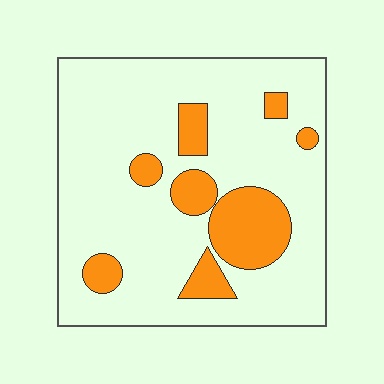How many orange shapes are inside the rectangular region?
8.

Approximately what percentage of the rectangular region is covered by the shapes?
Approximately 20%.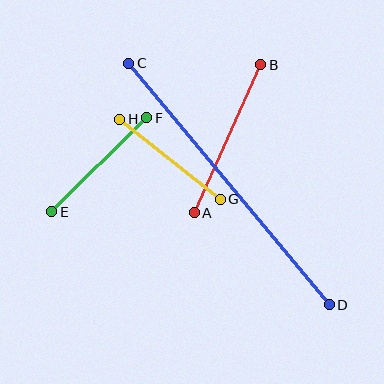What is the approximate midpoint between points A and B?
The midpoint is at approximately (227, 139) pixels.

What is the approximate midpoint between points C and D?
The midpoint is at approximately (229, 184) pixels.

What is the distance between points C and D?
The distance is approximately 314 pixels.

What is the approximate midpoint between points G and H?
The midpoint is at approximately (170, 159) pixels.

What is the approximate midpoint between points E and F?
The midpoint is at approximately (99, 165) pixels.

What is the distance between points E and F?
The distance is approximately 134 pixels.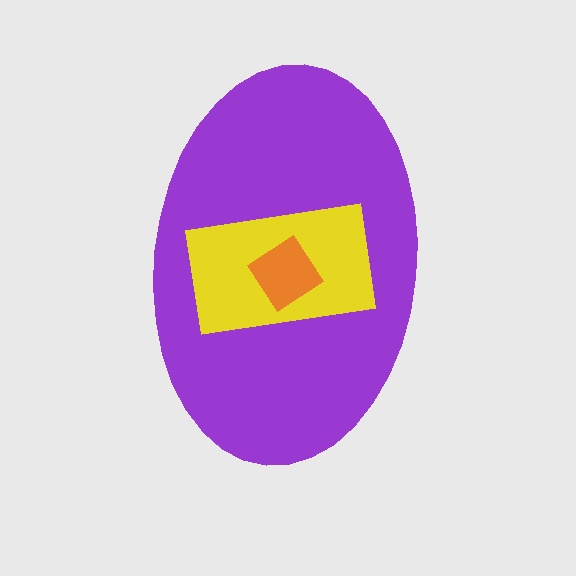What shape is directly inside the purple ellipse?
The yellow rectangle.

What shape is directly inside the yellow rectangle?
The orange diamond.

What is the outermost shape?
The purple ellipse.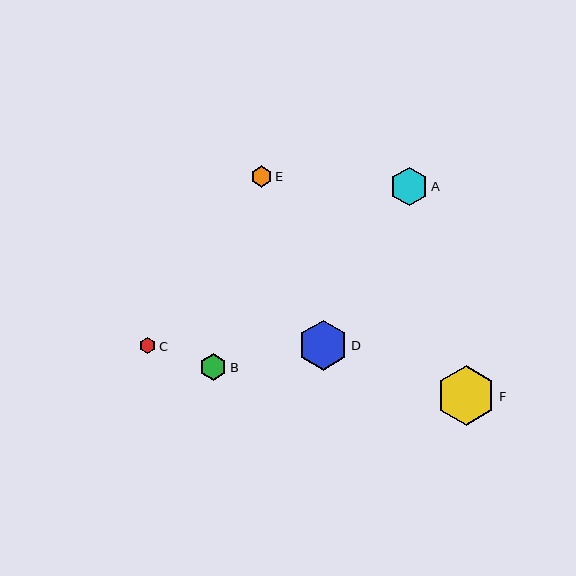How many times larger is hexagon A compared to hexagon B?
Hexagon A is approximately 1.4 times the size of hexagon B.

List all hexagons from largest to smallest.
From largest to smallest: F, D, A, B, E, C.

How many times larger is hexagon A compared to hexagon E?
Hexagon A is approximately 1.8 times the size of hexagon E.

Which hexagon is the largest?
Hexagon F is the largest with a size of approximately 59 pixels.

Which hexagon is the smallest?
Hexagon C is the smallest with a size of approximately 16 pixels.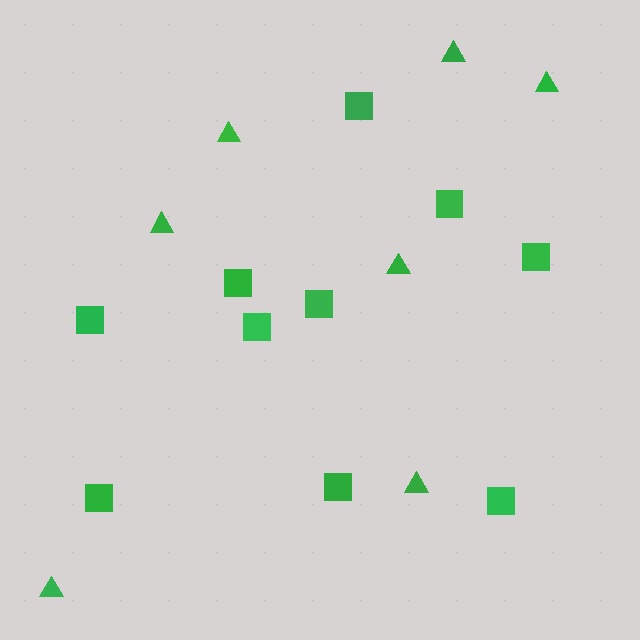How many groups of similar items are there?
There are 2 groups: one group of triangles (7) and one group of squares (10).